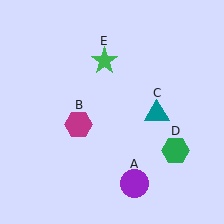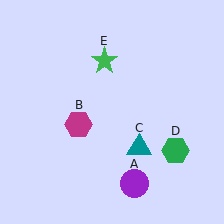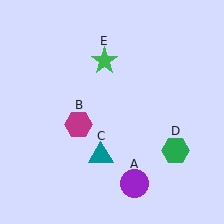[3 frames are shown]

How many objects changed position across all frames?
1 object changed position: teal triangle (object C).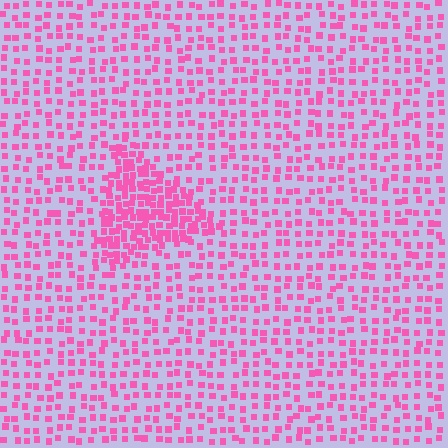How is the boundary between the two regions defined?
The boundary is defined by a change in element density (approximately 2.3x ratio). All elements are the same color, size, and shape.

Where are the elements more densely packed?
The elements are more densely packed inside the triangle boundary.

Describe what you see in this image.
The image contains small pink elements arranged at two different densities. A triangle-shaped region is visible where the elements are more densely packed than the surrounding area.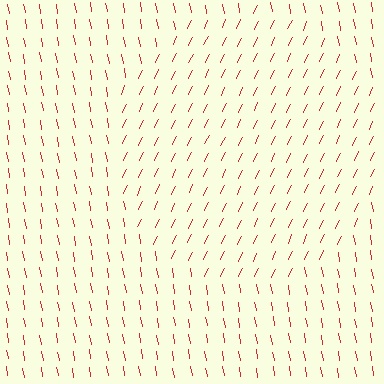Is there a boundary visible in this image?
Yes, there is a texture boundary formed by a change in line orientation.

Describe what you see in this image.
The image is filled with small red line segments. A circle region in the image has lines oriented differently from the surrounding lines, creating a visible texture boundary.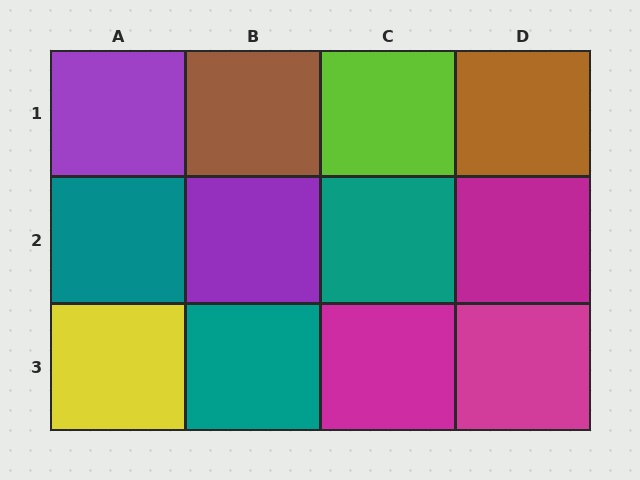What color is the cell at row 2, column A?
Teal.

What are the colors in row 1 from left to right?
Purple, brown, lime, brown.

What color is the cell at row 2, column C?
Teal.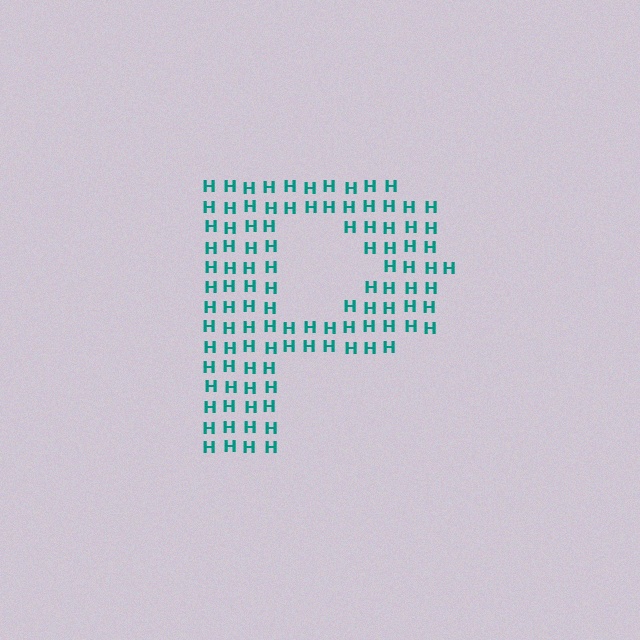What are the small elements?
The small elements are letter H's.